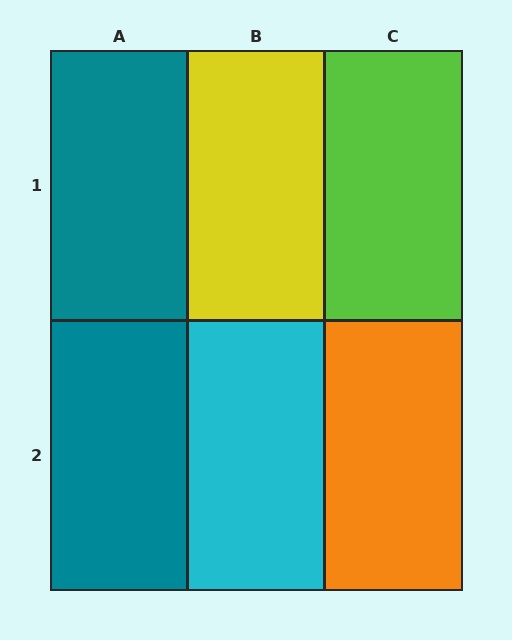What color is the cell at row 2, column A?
Teal.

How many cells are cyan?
1 cell is cyan.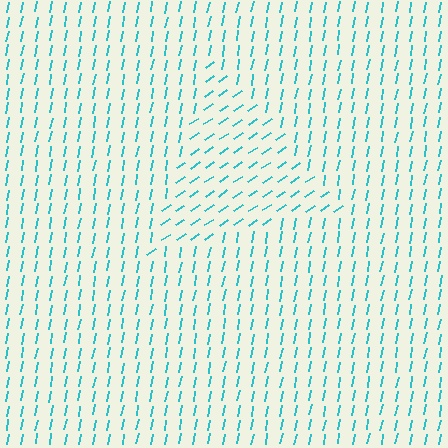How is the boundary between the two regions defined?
The boundary is defined purely by a change in line orientation (approximately 45 degrees difference). All lines are the same color and thickness.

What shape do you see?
I see a triangle.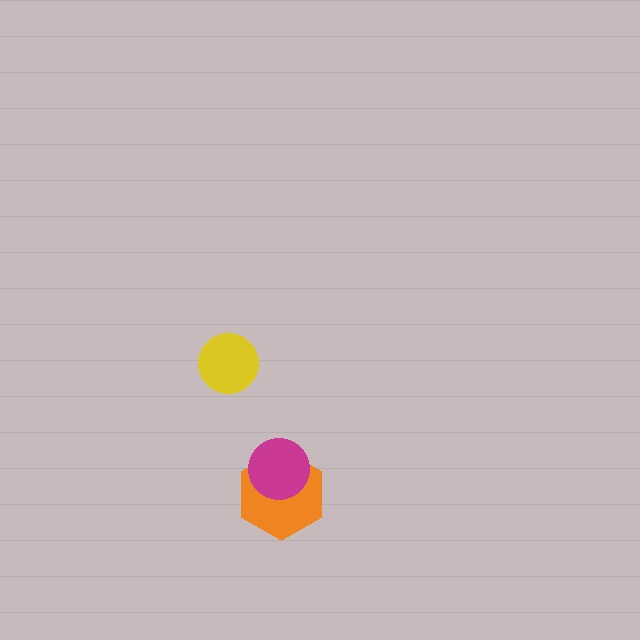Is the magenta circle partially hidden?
No, no other shape covers it.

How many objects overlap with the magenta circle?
1 object overlaps with the magenta circle.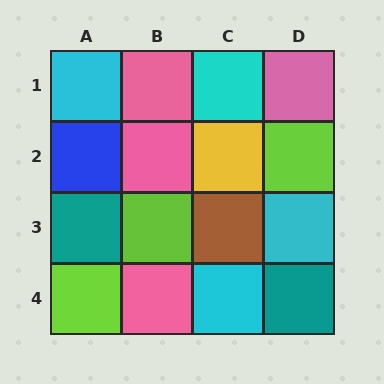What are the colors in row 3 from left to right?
Teal, lime, brown, cyan.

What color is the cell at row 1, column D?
Pink.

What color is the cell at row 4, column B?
Pink.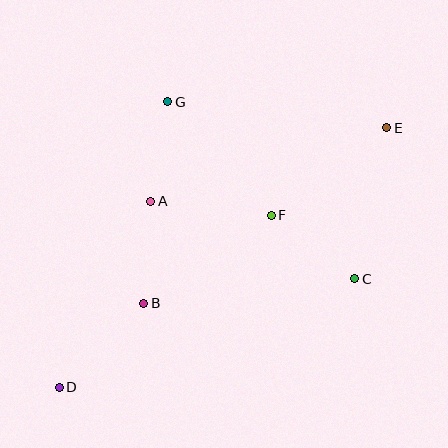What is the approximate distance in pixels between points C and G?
The distance between C and G is approximately 258 pixels.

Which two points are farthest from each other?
Points D and E are farthest from each other.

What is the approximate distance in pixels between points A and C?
The distance between A and C is approximately 218 pixels.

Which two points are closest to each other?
Points A and G are closest to each other.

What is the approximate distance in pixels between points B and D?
The distance between B and D is approximately 119 pixels.